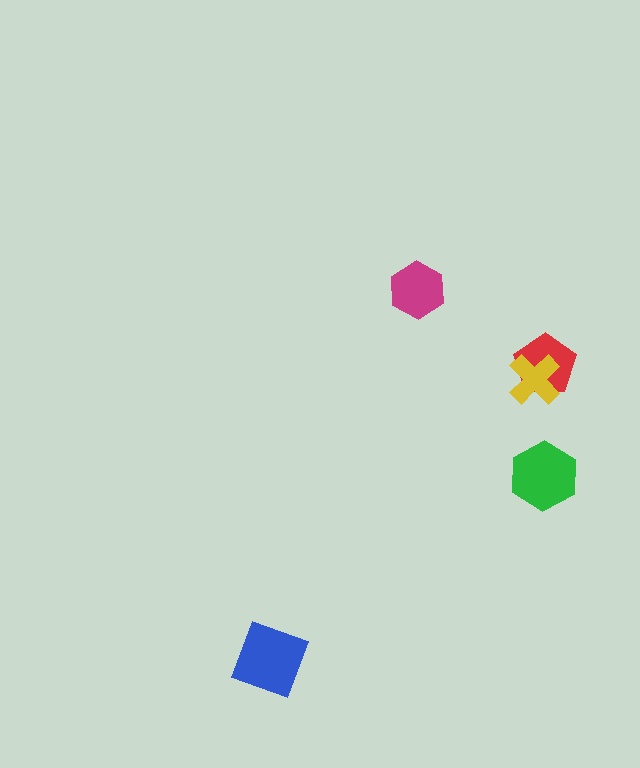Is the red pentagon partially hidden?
Yes, it is partially covered by another shape.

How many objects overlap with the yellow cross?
1 object overlaps with the yellow cross.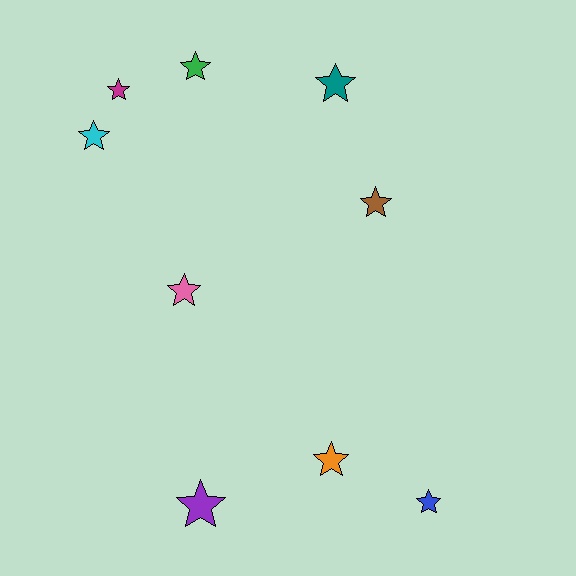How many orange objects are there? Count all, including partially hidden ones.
There is 1 orange object.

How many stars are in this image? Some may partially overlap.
There are 9 stars.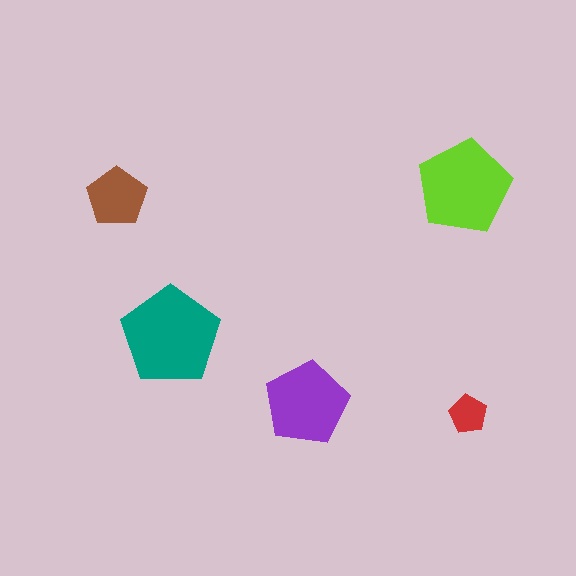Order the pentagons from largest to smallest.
the teal one, the lime one, the purple one, the brown one, the red one.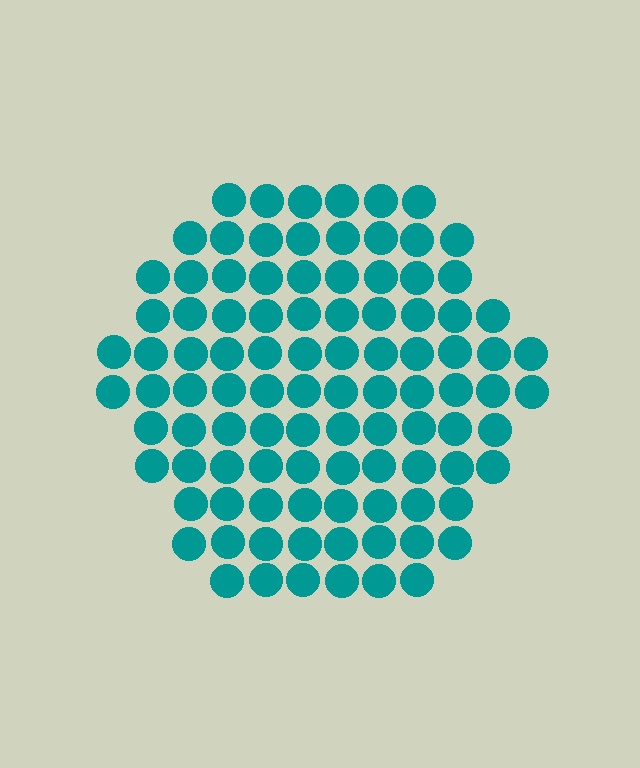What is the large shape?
The large shape is a hexagon.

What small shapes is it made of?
It is made of small circles.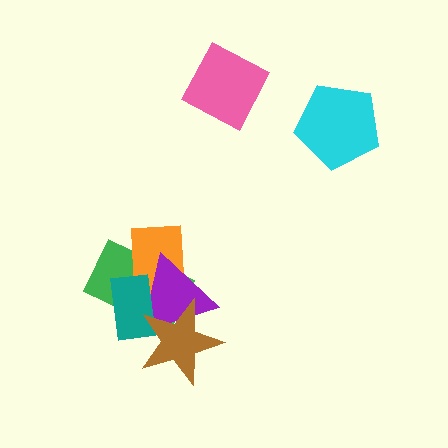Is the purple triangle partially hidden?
Yes, it is partially covered by another shape.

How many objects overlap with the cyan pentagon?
0 objects overlap with the cyan pentagon.